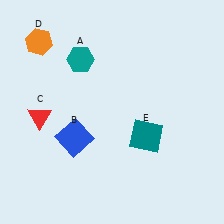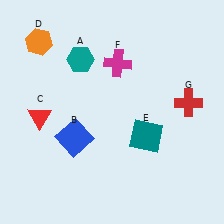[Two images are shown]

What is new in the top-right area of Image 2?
A magenta cross (F) was added in the top-right area of Image 2.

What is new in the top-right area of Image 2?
A red cross (G) was added in the top-right area of Image 2.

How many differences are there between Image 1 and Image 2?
There are 2 differences between the two images.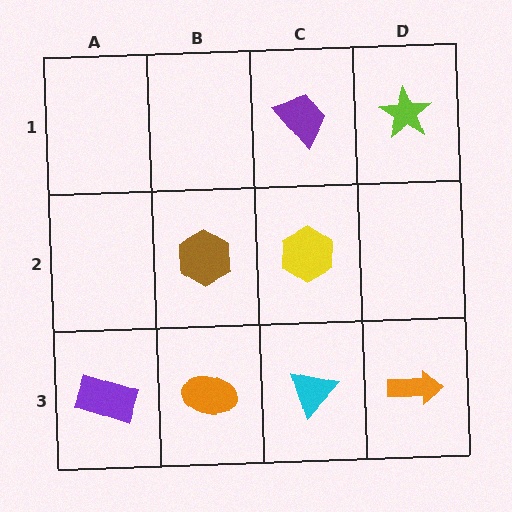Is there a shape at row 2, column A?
No, that cell is empty.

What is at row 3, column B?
An orange ellipse.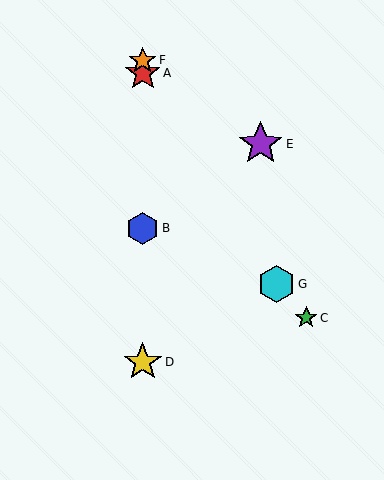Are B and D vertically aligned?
Yes, both are at x≈143.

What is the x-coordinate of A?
Object A is at x≈143.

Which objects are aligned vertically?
Objects A, B, D, F are aligned vertically.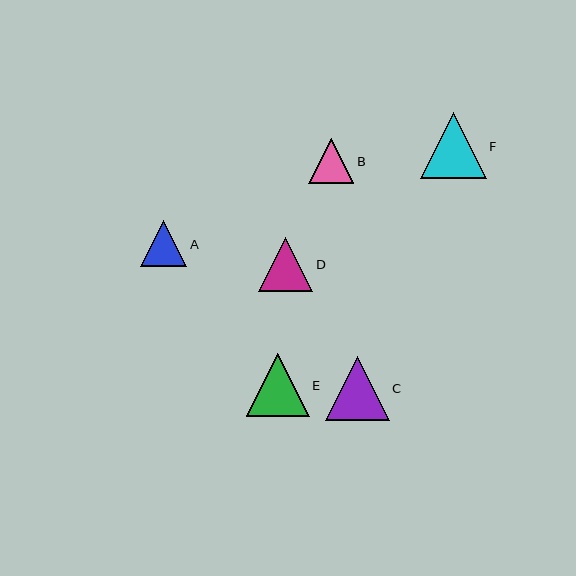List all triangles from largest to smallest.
From largest to smallest: F, C, E, D, A, B.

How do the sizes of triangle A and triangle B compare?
Triangle A and triangle B are approximately the same size.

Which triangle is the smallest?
Triangle B is the smallest with a size of approximately 45 pixels.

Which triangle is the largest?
Triangle F is the largest with a size of approximately 66 pixels.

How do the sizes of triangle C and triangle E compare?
Triangle C and triangle E are approximately the same size.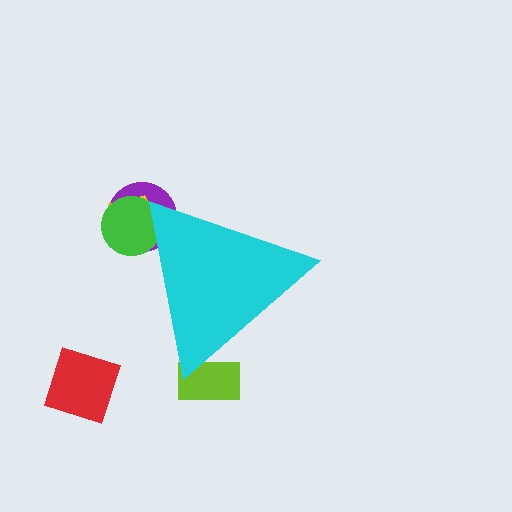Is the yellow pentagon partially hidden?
Yes, the yellow pentagon is partially hidden behind the cyan triangle.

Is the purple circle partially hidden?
Yes, the purple circle is partially hidden behind the cyan triangle.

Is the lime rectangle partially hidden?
Yes, the lime rectangle is partially hidden behind the cyan triangle.